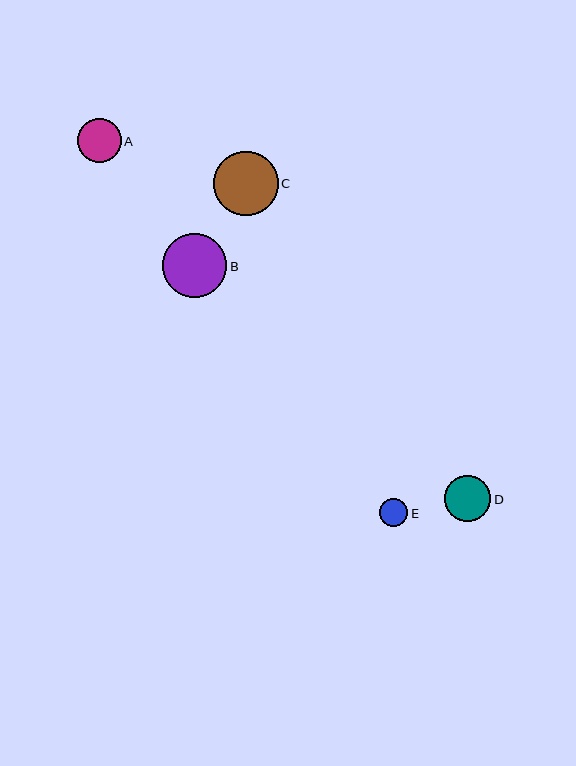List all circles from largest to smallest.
From largest to smallest: B, C, D, A, E.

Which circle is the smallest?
Circle E is the smallest with a size of approximately 28 pixels.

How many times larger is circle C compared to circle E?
Circle C is approximately 2.3 times the size of circle E.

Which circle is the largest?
Circle B is the largest with a size of approximately 65 pixels.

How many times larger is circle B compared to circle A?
Circle B is approximately 1.5 times the size of circle A.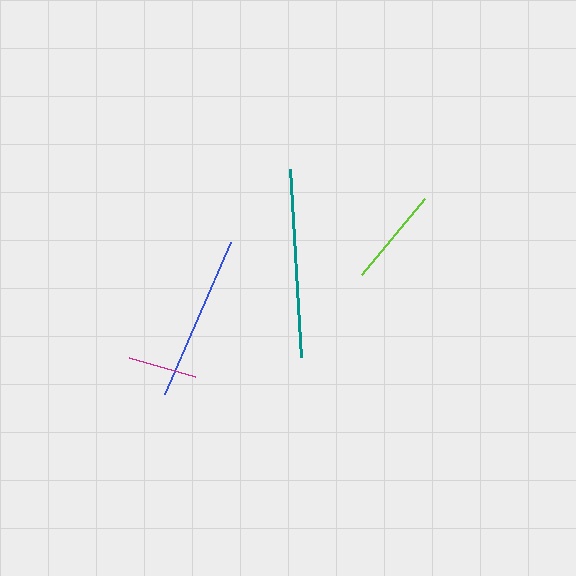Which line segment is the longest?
The teal line is the longest at approximately 188 pixels.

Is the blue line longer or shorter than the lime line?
The blue line is longer than the lime line.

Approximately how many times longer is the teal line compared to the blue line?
The teal line is approximately 1.1 times the length of the blue line.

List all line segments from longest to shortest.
From longest to shortest: teal, blue, lime, magenta.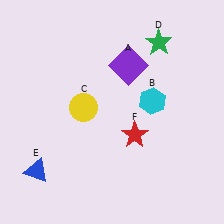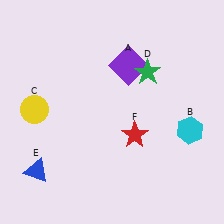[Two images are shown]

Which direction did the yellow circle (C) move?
The yellow circle (C) moved left.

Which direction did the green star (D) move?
The green star (D) moved down.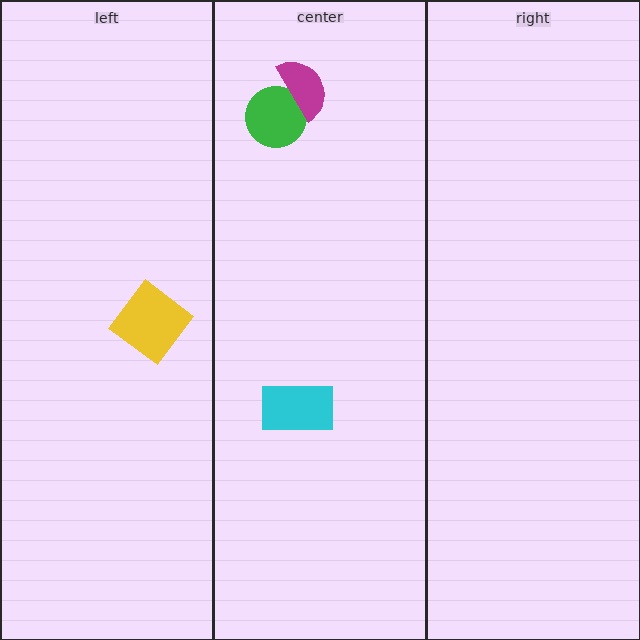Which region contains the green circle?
The center region.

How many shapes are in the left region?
1.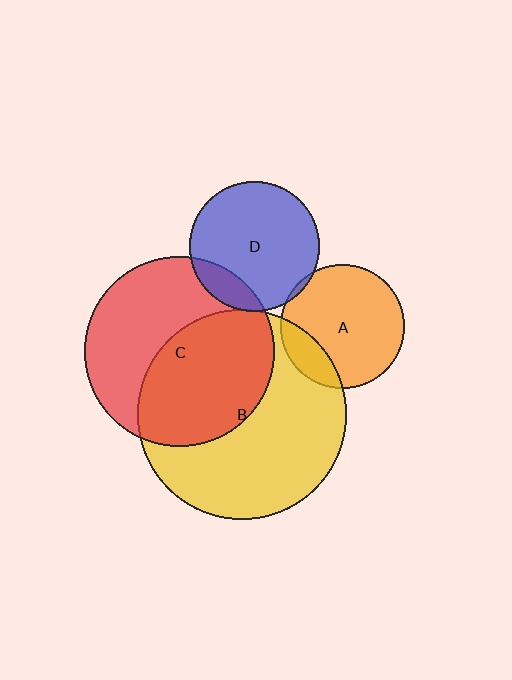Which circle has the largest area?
Circle B (yellow).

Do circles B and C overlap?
Yes.